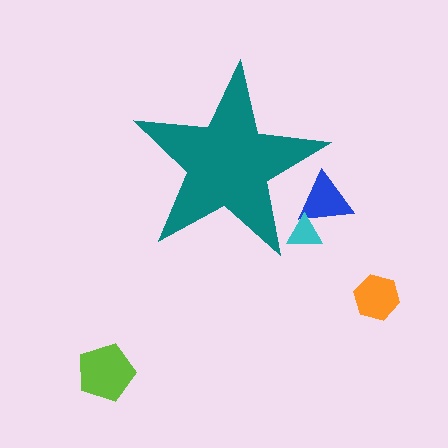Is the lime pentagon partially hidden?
No, the lime pentagon is fully visible.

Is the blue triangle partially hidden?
Yes, the blue triangle is partially hidden behind the teal star.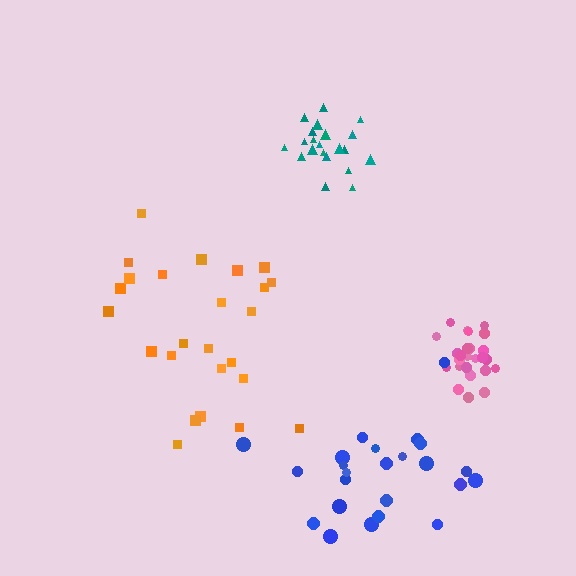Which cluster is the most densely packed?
Pink.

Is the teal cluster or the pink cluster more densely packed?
Pink.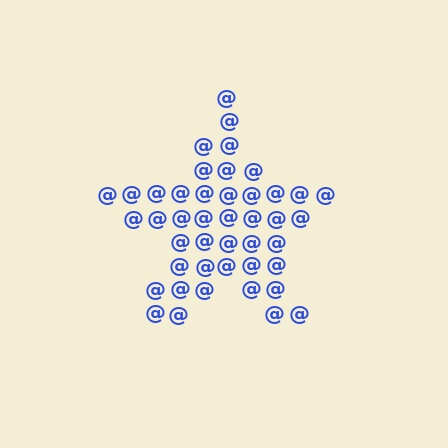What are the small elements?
The small elements are at signs.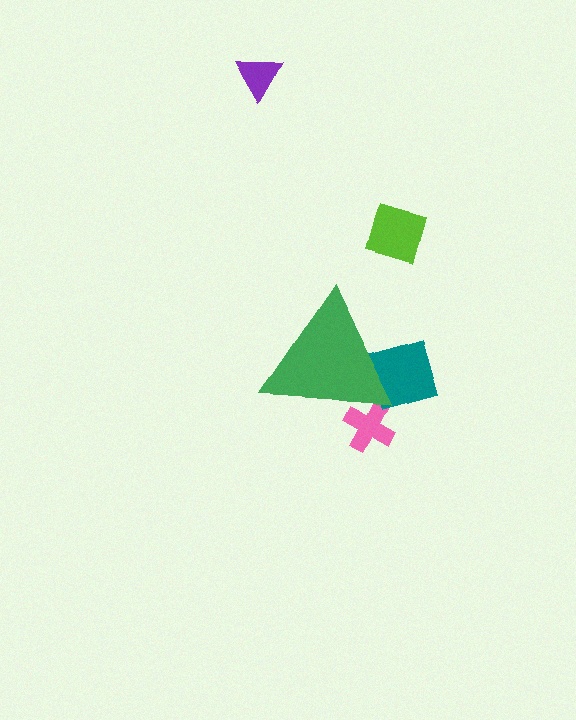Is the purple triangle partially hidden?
No, the purple triangle is fully visible.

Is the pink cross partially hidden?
Yes, the pink cross is partially hidden behind the green triangle.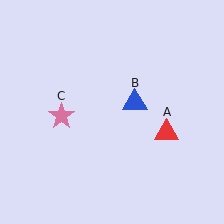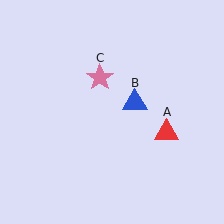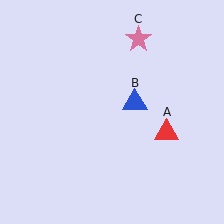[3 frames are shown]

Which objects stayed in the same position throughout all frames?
Red triangle (object A) and blue triangle (object B) remained stationary.